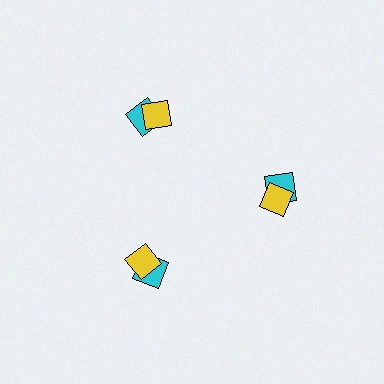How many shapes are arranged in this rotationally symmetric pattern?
There are 6 shapes, arranged in 3 groups of 2.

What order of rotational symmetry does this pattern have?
This pattern has 3-fold rotational symmetry.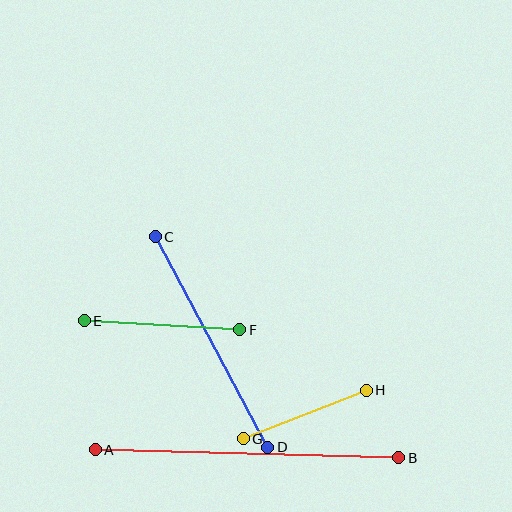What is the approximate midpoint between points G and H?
The midpoint is at approximately (305, 414) pixels.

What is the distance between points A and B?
The distance is approximately 304 pixels.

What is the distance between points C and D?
The distance is approximately 239 pixels.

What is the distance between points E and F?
The distance is approximately 156 pixels.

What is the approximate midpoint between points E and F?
The midpoint is at approximately (162, 325) pixels.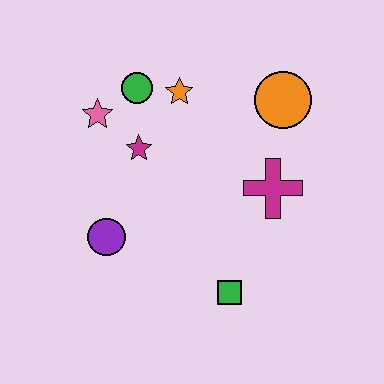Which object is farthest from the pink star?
The green square is farthest from the pink star.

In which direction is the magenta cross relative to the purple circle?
The magenta cross is to the right of the purple circle.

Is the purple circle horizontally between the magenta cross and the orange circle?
No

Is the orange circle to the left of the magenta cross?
No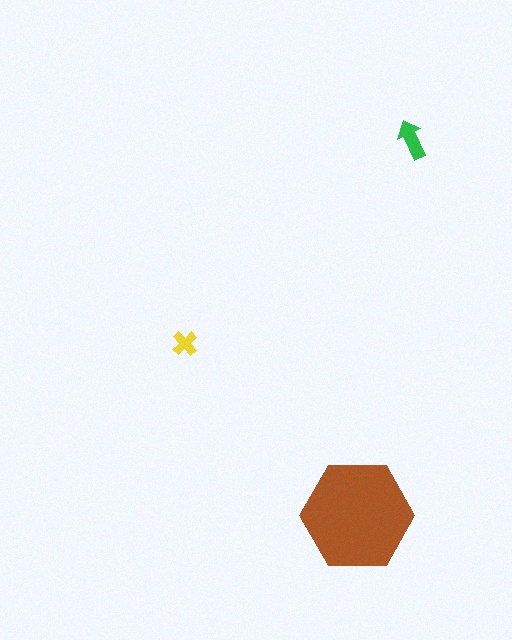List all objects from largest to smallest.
The brown hexagon, the green arrow, the yellow cross.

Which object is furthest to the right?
The green arrow is rightmost.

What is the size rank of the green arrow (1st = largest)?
2nd.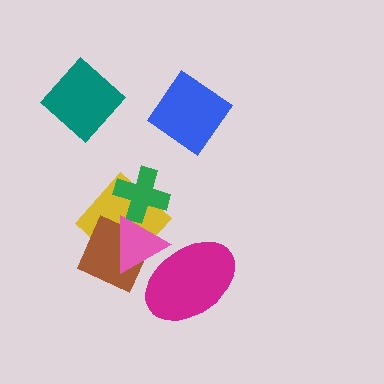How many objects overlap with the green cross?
2 objects overlap with the green cross.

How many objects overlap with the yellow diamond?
3 objects overlap with the yellow diamond.